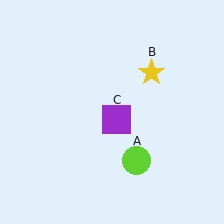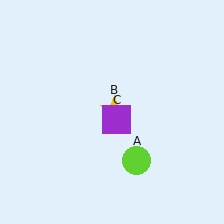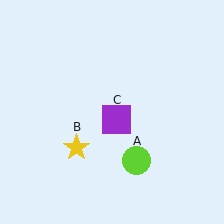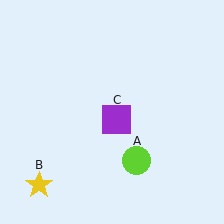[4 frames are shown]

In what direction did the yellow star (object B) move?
The yellow star (object B) moved down and to the left.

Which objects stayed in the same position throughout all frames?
Lime circle (object A) and purple square (object C) remained stationary.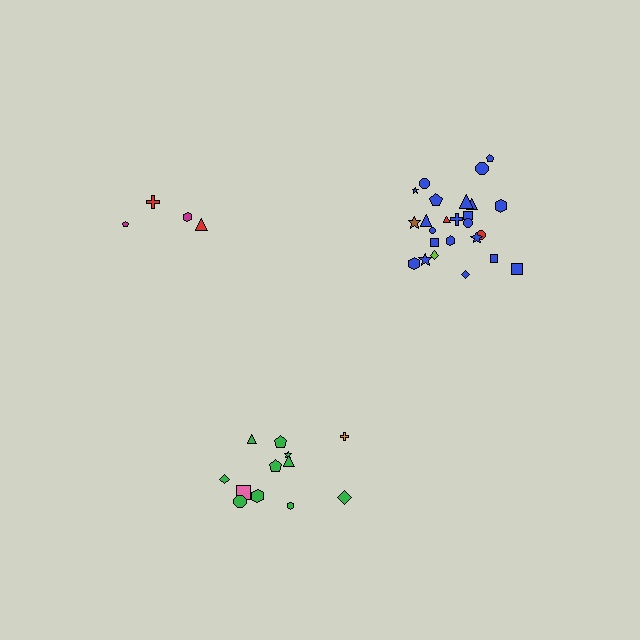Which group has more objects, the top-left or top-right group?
The top-right group.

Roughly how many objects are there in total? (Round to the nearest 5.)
Roughly 40 objects in total.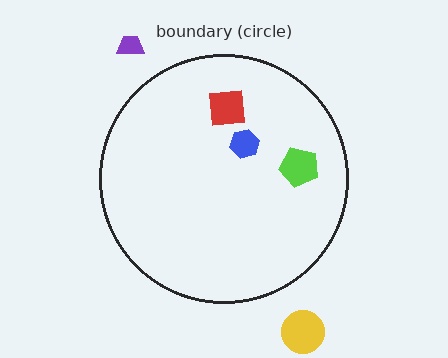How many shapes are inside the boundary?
3 inside, 2 outside.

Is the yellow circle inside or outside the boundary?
Outside.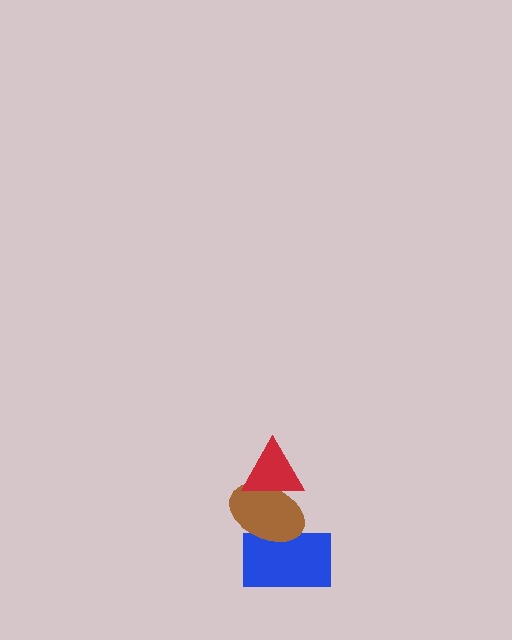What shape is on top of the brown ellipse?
The red triangle is on top of the brown ellipse.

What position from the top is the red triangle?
The red triangle is 1st from the top.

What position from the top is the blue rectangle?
The blue rectangle is 3rd from the top.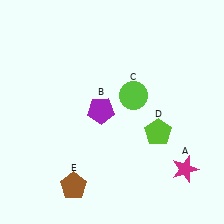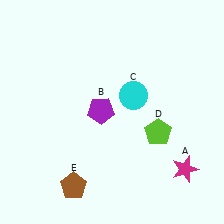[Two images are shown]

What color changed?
The circle (C) changed from lime in Image 1 to cyan in Image 2.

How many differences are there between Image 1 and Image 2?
There is 1 difference between the two images.